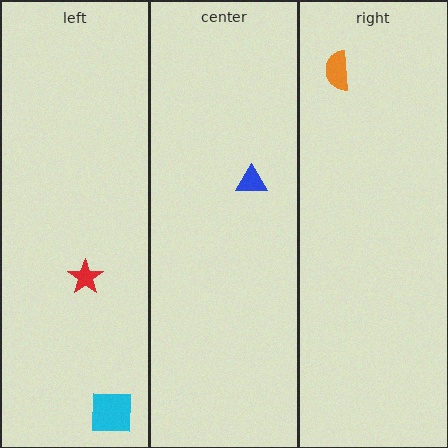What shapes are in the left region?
The red star, the cyan square.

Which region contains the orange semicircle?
The right region.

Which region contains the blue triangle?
The center region.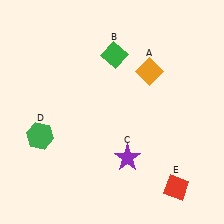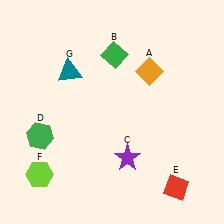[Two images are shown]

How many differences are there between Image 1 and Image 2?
There are 2 differences between the two images.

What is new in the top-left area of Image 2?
A teal triangle (G) was added in the top-left area of Image 2.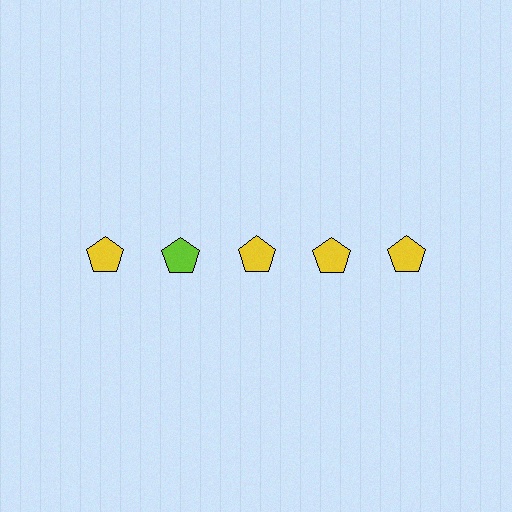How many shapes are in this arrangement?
There are 5 shapes arranged in a grid pattern.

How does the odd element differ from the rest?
It has a different color: lime instead of yellow.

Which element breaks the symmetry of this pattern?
The lime pentagon in the top row, second from left column breaks the symmetry. All other shapes are yellow pentagons.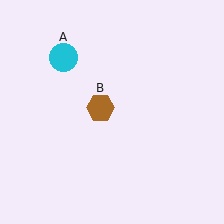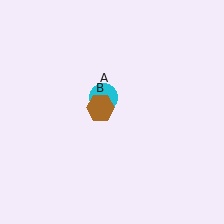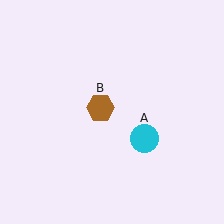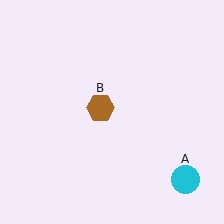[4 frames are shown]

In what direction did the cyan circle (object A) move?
The cyan circle (object A) moved down and to the right.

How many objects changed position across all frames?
1 object changed position: cyan circle (object A).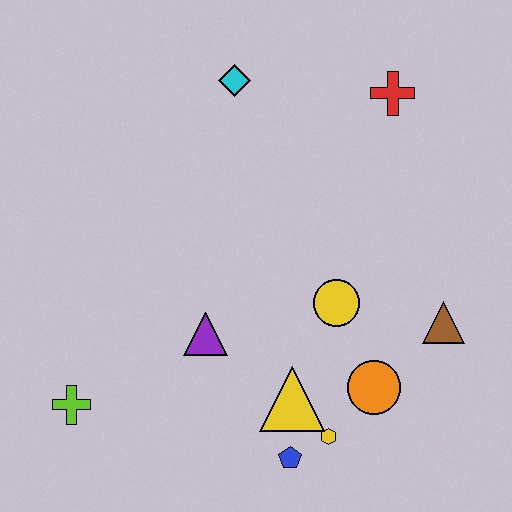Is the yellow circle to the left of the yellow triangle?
No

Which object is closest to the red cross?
The cyan diamond is closest to the red cross.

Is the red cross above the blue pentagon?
Yes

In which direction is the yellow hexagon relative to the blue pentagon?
The yellow hexagon is to the right of the blue pentagon.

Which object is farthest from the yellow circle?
The lime cross is farthest from the yellow circle.